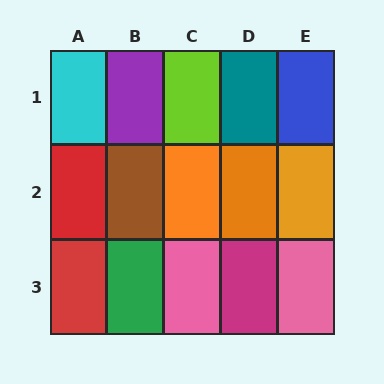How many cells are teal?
1 cell is teal.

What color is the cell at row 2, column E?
Orange.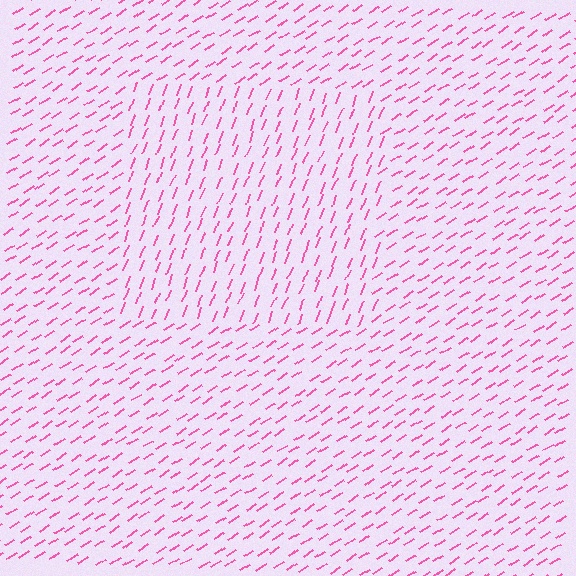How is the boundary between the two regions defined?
The boundary is defined purely by a change in line orientation (approximately 36 degrees difference). All lines are the same color and thickness.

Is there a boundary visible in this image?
Yes, there is a texture boundary formed by a change in line orientation.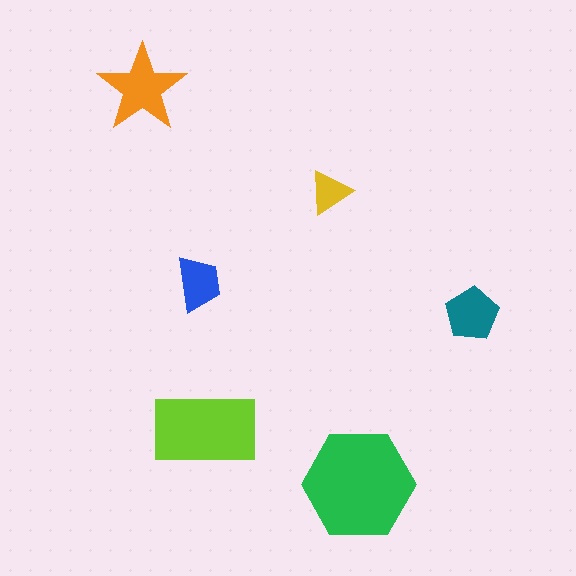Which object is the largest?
The green hexagon.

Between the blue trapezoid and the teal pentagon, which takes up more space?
The teal pentagon.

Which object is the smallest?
The yellow triangle.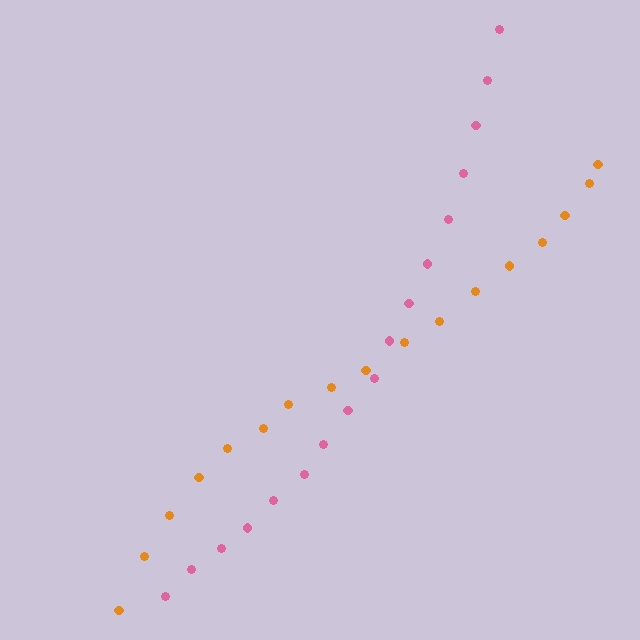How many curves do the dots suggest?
There are 2 distinct paths.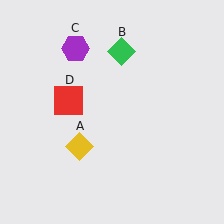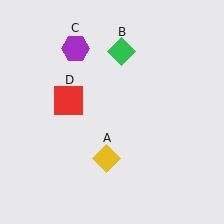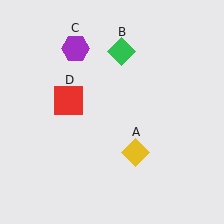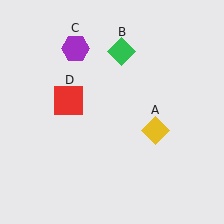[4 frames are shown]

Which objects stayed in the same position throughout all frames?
Green diamond (object B) and purple hexagon (object C) and red square (object D) remained stationary.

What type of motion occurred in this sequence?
The yellow diamond (object A) rotated counterclockwise around the center of the scene.